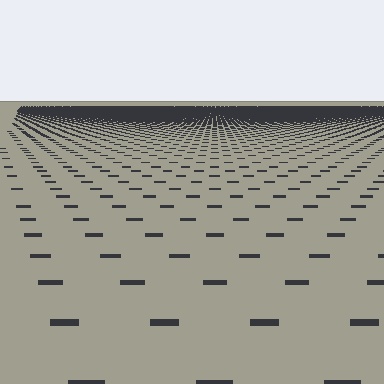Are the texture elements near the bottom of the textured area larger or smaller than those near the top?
Larger. Near the bottom, elements are closer to the viewer and appear at a bigger on-screen size.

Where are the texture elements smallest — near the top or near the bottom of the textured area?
Near the top.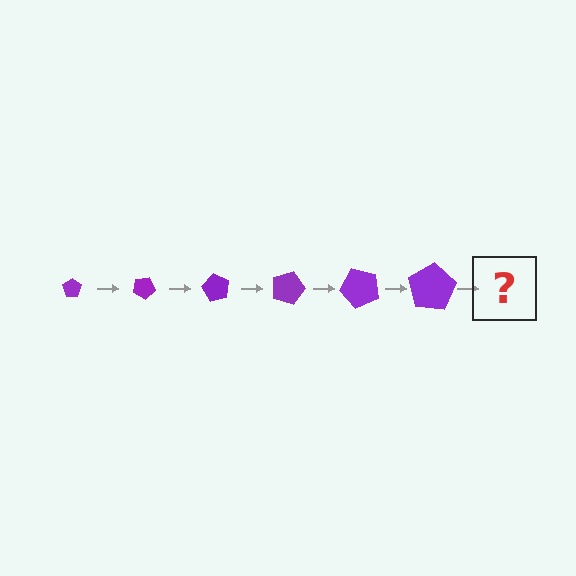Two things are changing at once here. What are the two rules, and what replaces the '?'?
The two rules are that the pentagon grows larger each step and it rotates 30 degrees each step. The '?' should be a pentagon, larger than the previous one and rotated 180 degrees from the start.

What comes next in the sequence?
The next element should be a pentagon, larger than the previous one and rotated 180 degrees from the start.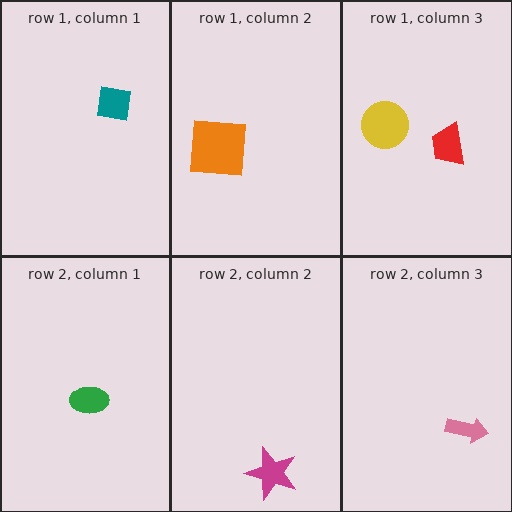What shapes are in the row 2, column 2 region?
The magenta star.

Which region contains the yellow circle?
The row 1, column 3 region.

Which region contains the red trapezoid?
The row 1, column 3 region.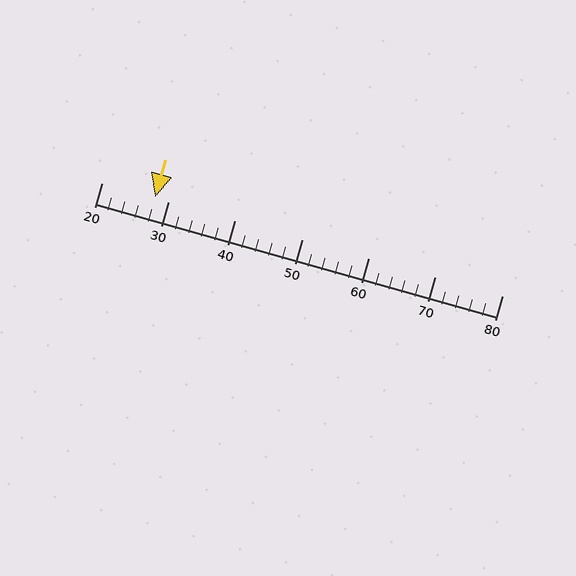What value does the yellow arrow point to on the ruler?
The yellow arrow points to approximately 28.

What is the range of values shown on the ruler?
The ruler shows values from 20 to 80.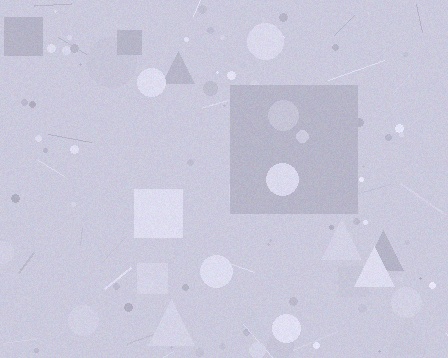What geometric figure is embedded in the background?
A square is embedded in the background.